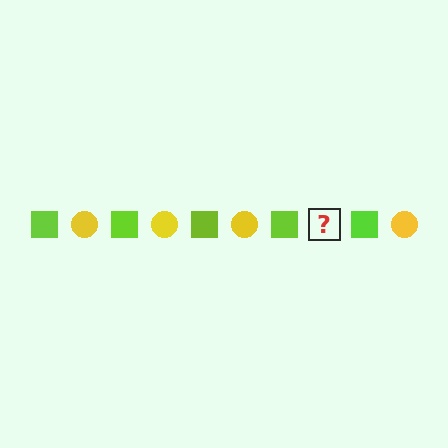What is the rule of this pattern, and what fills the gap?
The rule is that the pattern alternates between lime square and yellow circle. The gap should be filled with a yellow circle.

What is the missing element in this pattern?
The missing element is a yellow circle.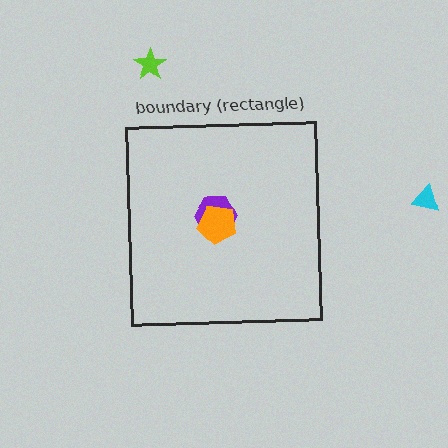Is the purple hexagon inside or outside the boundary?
Inside.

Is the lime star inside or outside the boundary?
Outside.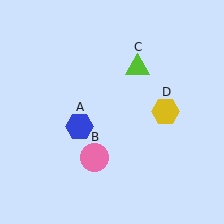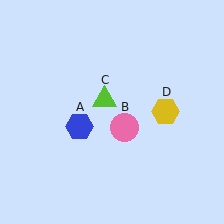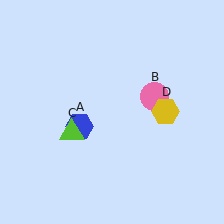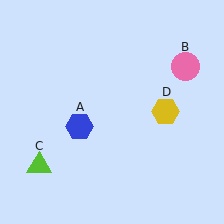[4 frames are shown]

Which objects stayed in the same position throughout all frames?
Blue hexagon (object A) and yellow hexagon (object D) remained stationary.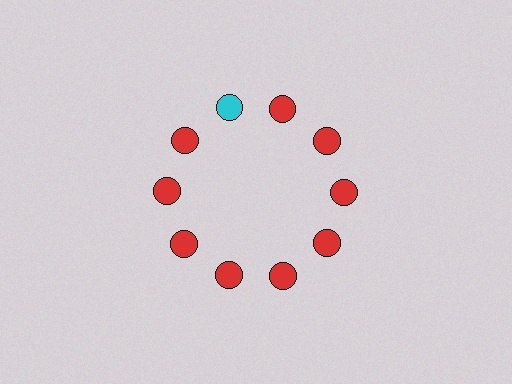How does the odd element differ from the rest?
It has a different color: cyan instead of red.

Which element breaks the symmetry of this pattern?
The cyan circle at roughly the 11 o'clock position breaks the symmetry. All other shapes are red circles.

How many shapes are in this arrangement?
There are 10 shapes arranged in a ring pattern.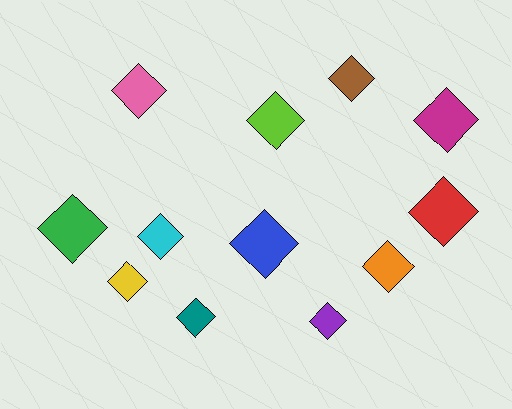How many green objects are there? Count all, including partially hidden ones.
There is 1 green object.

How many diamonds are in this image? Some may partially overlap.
There are 12 diamonds.